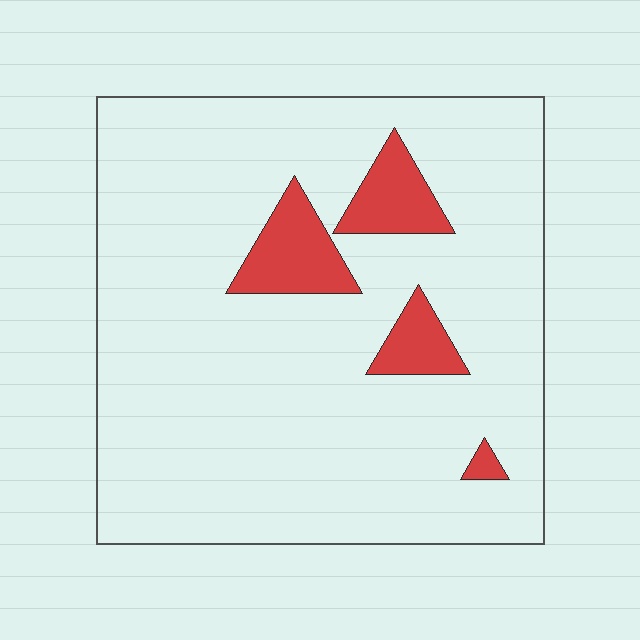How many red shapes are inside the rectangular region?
4.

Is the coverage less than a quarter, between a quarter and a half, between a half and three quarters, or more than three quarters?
Less than a quarter.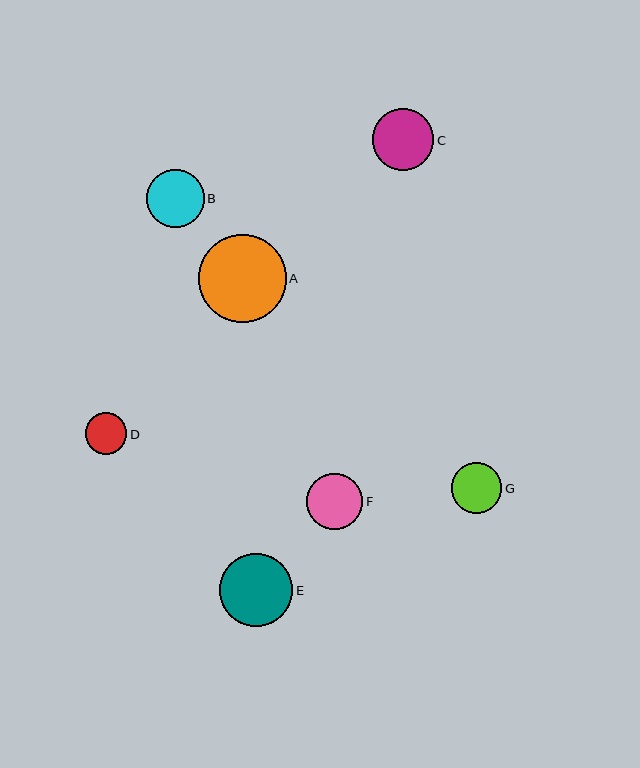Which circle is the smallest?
Circle D is the smallest with a size of approximately 41 pixels.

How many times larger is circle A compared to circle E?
Circle A is approximately 1.2 times the size of circle E.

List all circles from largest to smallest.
From largest to smallest: A, E, C, B, F, G, D.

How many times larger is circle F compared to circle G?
Circle F is approximately 1.1 times the size of circle G.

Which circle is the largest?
Circle A is the largest with a size of approximately 88 pixels.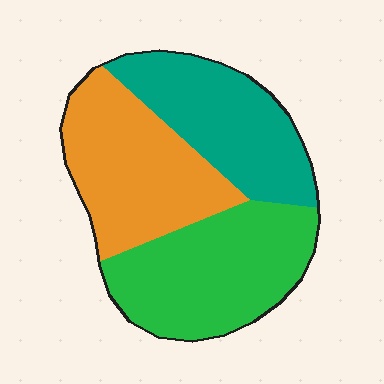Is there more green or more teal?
Green.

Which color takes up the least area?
Teal, at roughly 30%.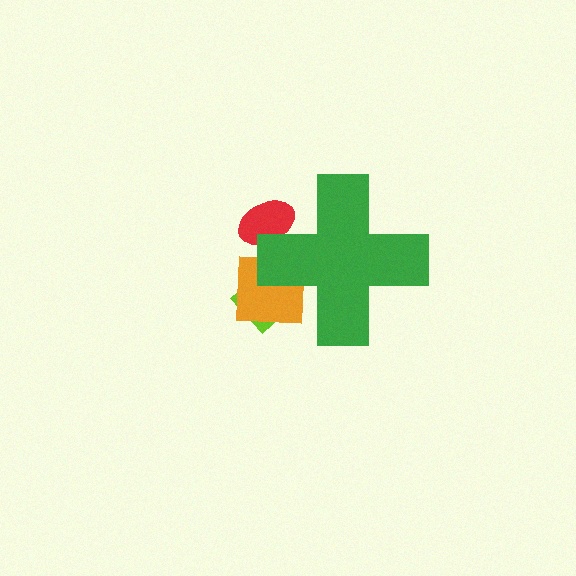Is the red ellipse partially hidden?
Yes, the red ellipse is partially hidden behind the green cross.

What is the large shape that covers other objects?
A green cross.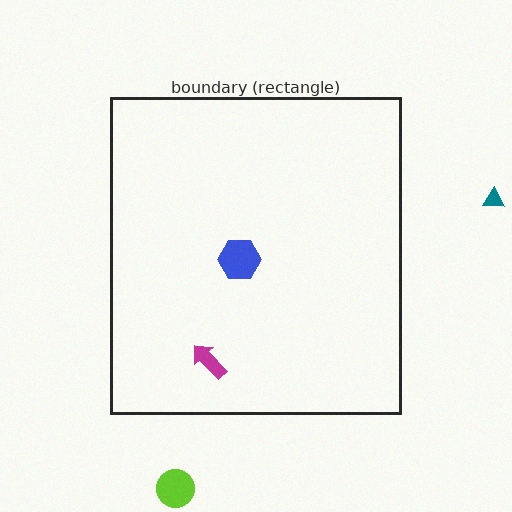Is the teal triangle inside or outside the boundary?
Outside.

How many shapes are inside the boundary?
2 inside, 2 outside.